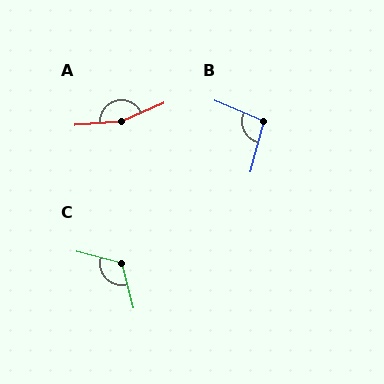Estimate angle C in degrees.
Approximately 119 degrees.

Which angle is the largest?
A, at approximately 161 degrees.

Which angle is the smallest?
B, at approximately 98 degrees.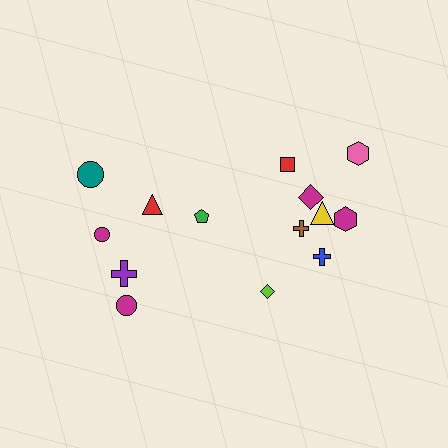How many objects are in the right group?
There are 8 objects.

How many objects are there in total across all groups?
There are 14 objects.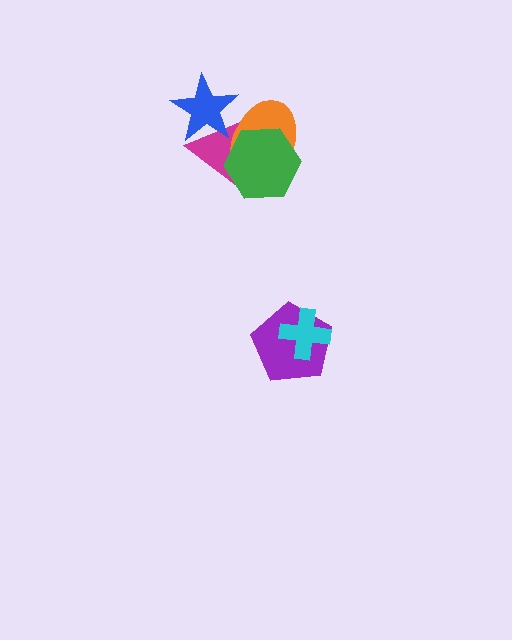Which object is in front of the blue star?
The orange ellipse is in front of the blue star.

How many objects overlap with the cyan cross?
1 object overlaps with the cyan cross.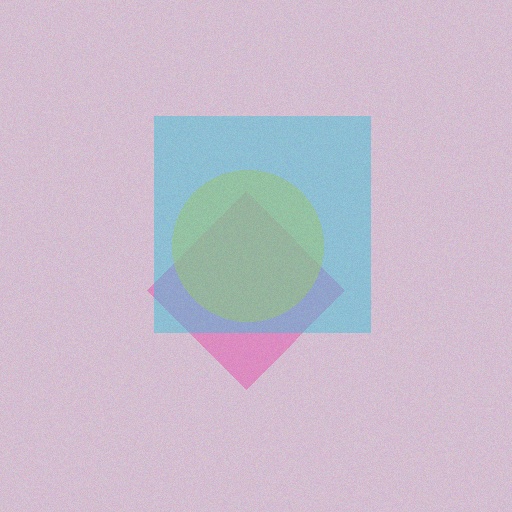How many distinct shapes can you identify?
There are 3 distinct shapes: a pink diamond, a yellow circle, a cyan square.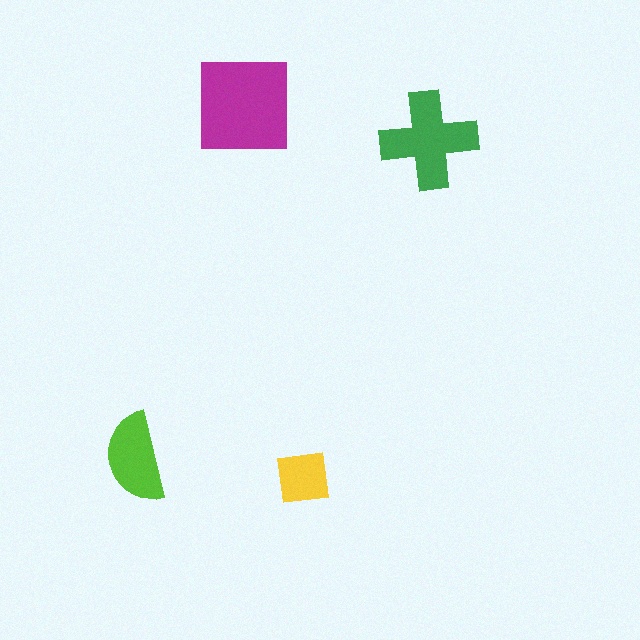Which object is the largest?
The magenta square.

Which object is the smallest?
The yellow square.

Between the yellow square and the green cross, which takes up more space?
The green cross.